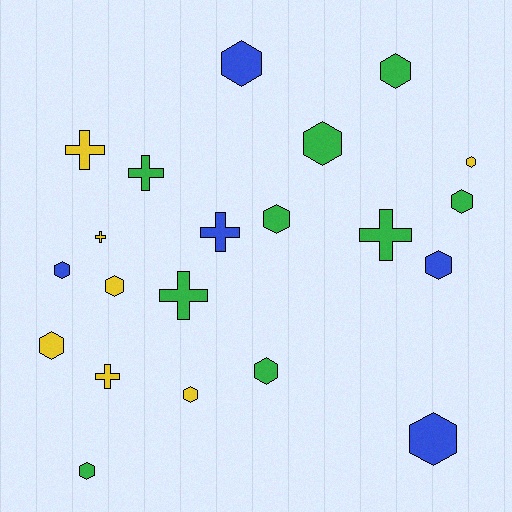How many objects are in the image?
There are 21 objects.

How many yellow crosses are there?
There are 3 yellow crosses.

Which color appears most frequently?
Green, with 9 objects.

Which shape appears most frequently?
Hexagon, with 14 objects.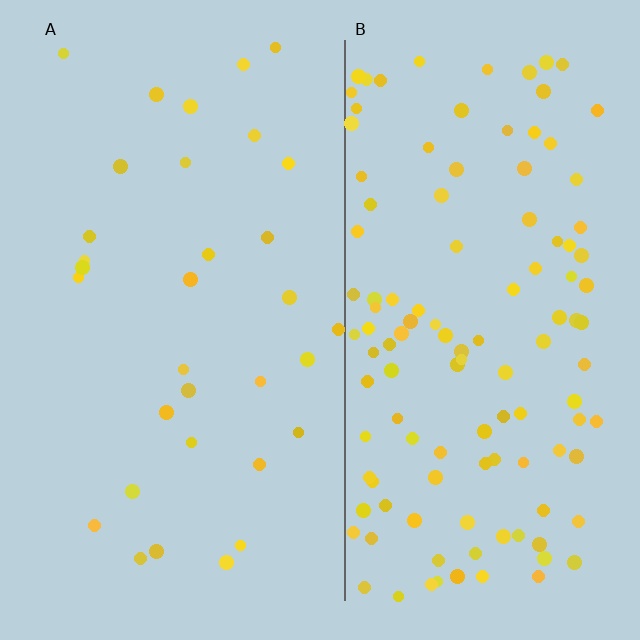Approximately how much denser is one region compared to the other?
Approximately 3.7× — region B over region A.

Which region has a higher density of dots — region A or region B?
B (the right).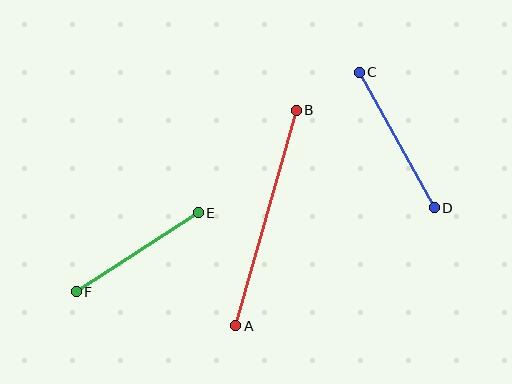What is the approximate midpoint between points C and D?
The midpoint is at approximately (397, 140) pixels.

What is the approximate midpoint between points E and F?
The midpoint is at approximately (137, 252) pixels.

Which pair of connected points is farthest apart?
Points A and B are farthest apart.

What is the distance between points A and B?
The distance is approximately 224 pixels.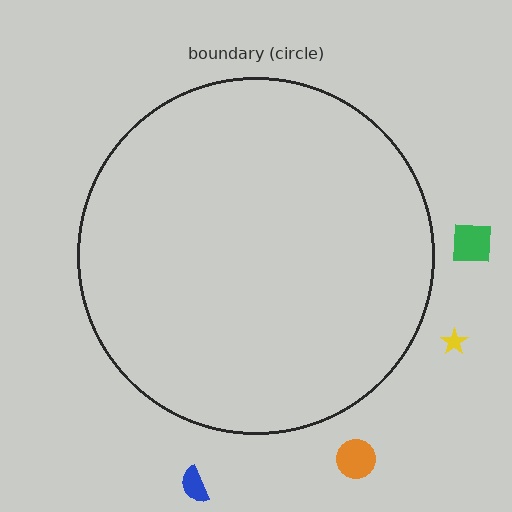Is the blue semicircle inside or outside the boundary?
Outside.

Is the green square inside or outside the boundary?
Outside.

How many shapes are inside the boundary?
0 inside, 4 outside.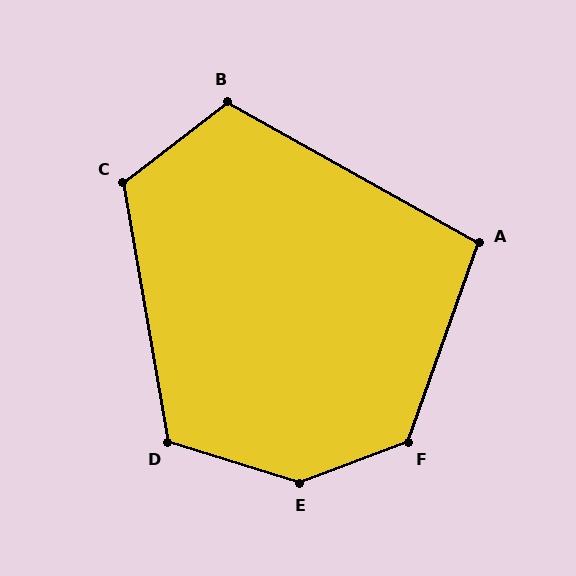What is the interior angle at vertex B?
Approximately 113 degrees (obtuse).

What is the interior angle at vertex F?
Approximately 130 degrees (obtuse).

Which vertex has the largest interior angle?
E, at approximately 142 degrees.